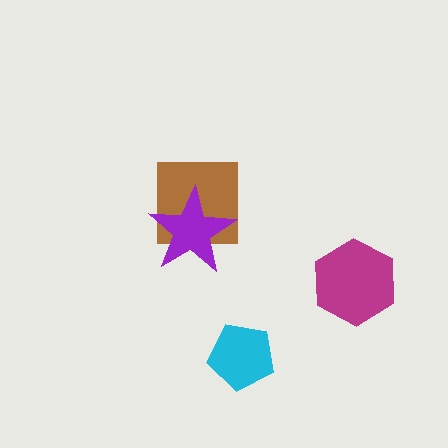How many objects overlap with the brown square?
1 object overlaps with the brown square.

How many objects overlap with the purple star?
1 object overlaps with the purple star.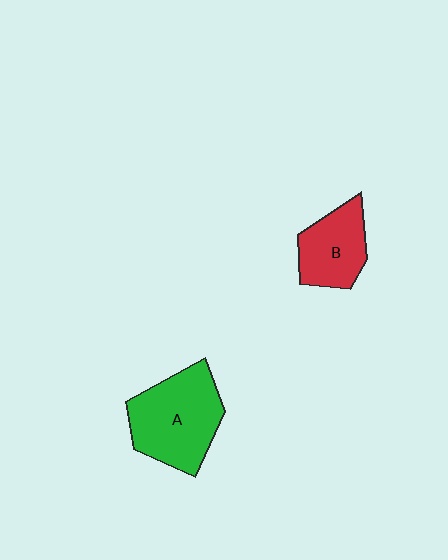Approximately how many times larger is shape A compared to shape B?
Approximately 1.5 times.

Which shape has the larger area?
Shape A (green).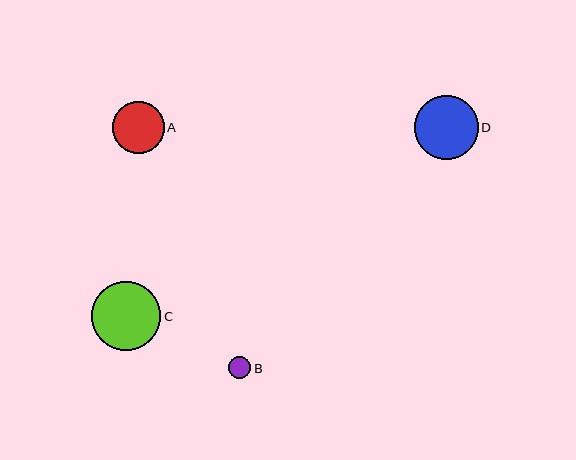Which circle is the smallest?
Circle B is the smallest with a size of approximately 22 pixels.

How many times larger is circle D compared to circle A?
Circle D is approximately 1.2 times the size of circle A.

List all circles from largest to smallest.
From largest to smallest: C, D, A, B.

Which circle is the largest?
Circle C is the largest with a size of approximately 69 pixels.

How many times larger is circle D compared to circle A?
Circle D is approximately 1.2 times the size of circle A.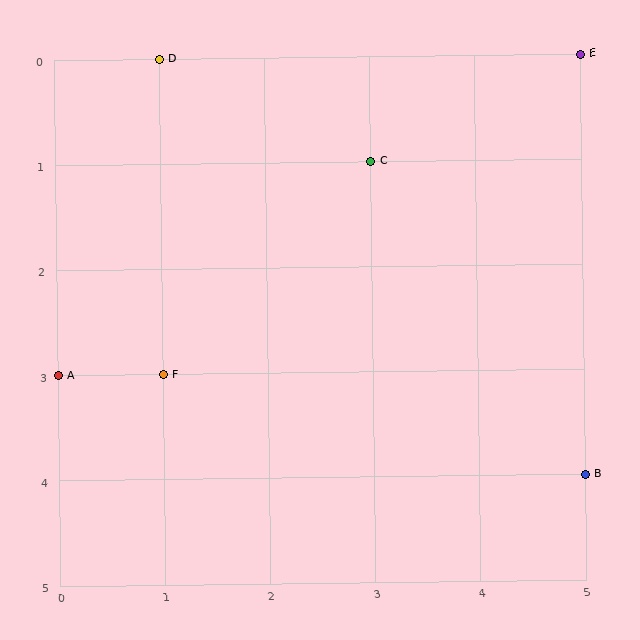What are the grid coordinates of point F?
Point F is at grid coordinates (1, 3).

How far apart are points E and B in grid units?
Points E and B are 4 rows apart.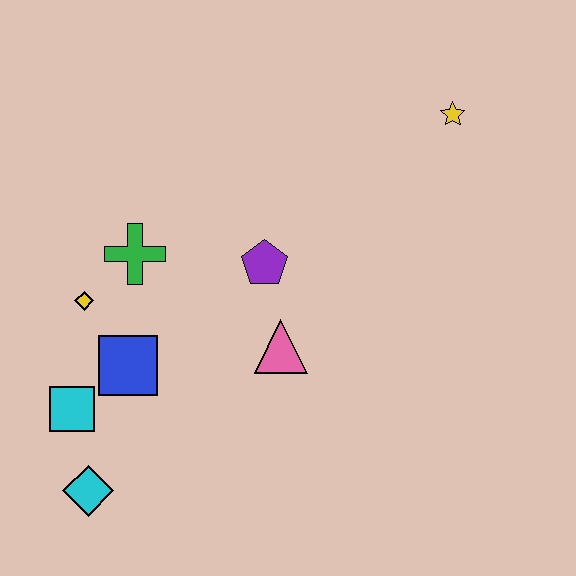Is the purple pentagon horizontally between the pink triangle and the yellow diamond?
Yes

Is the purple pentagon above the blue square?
Yes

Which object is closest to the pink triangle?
The purple pentagon is closest to the pink triangle.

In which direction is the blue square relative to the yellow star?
The blue square is to the left of the yellow star.